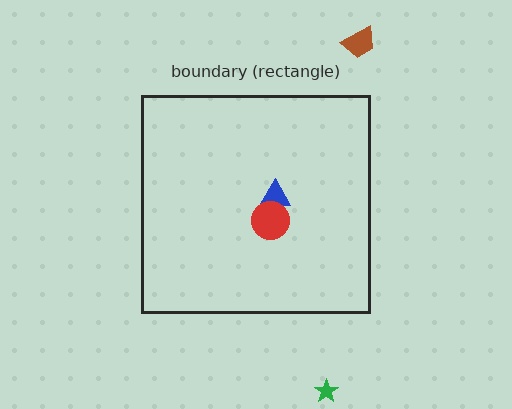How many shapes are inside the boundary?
2 inside, 2 outside.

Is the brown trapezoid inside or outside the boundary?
Outside.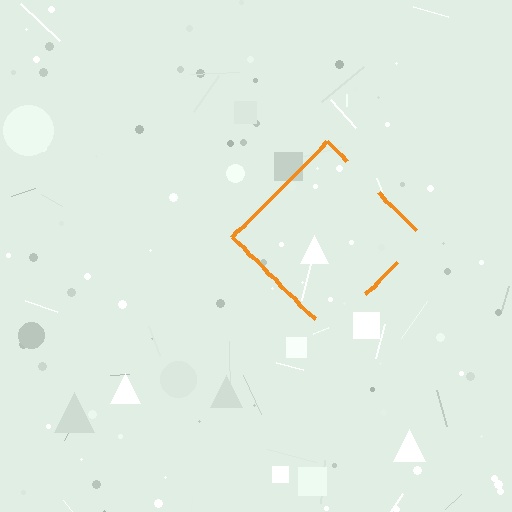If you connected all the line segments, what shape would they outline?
They would outline a diamond.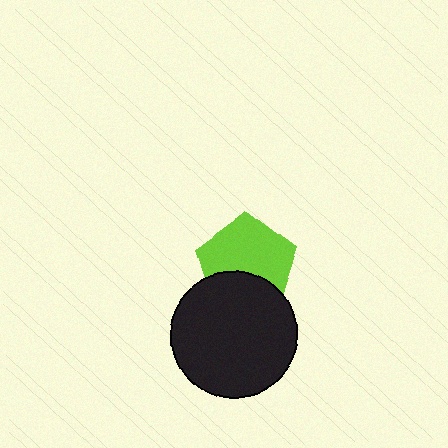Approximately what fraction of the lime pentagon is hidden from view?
Roughly 34% of the lime pentagon is hidden behind the black circle.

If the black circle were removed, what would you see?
You would see the complete lime pentagon.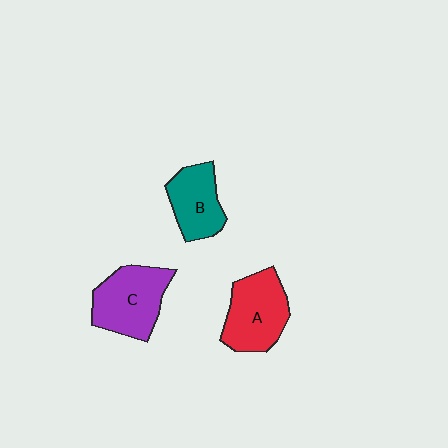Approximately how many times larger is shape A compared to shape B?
Approximately 1.3 times.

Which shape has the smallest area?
Shape B (teal).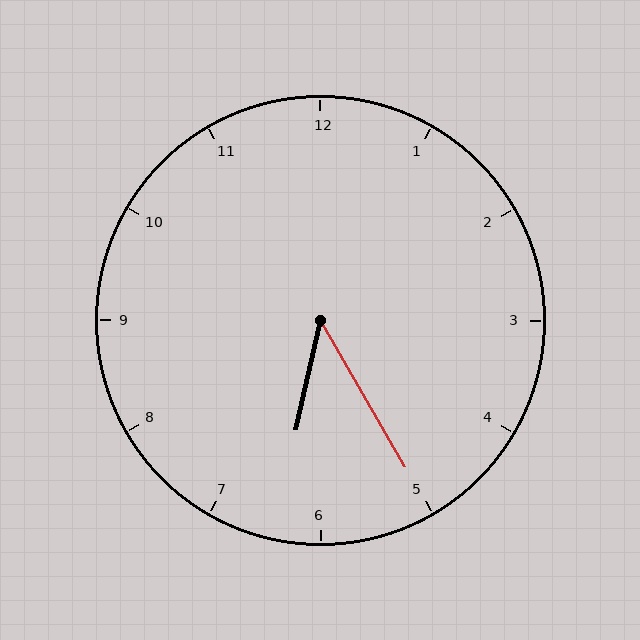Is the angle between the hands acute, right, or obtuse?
It is acute.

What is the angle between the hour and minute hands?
Approximately 42 degrees.